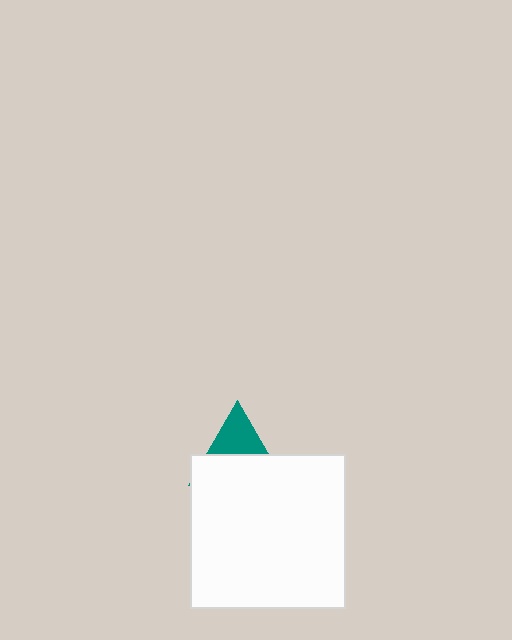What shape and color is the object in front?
The object in front is a white square.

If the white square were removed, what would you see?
You would see the complete teal triangle.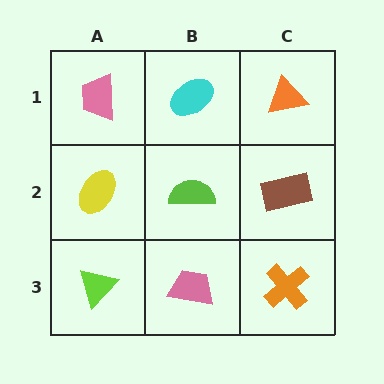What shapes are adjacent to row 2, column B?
A cyan ellipse (row 1, column B), a pink trapezoid (row 3, column B), a yellow ellipse (row 2, column A), a brown rectangle (row 2, column C).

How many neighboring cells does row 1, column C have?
2.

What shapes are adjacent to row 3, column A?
A yellow ellipse (row 2, column A), a pink trapezoid (row 3, column B).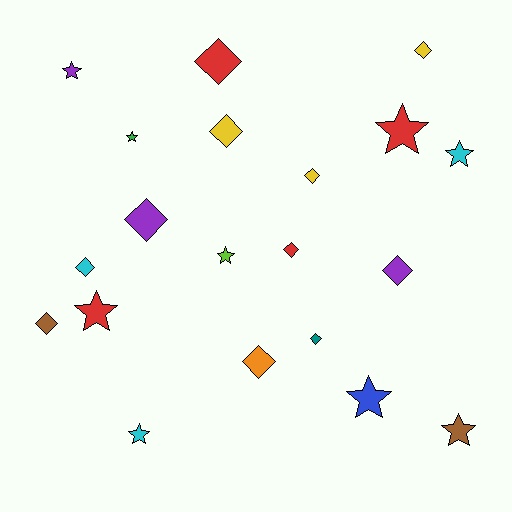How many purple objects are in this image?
There are 3 purple objects.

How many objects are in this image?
There are 20 objects.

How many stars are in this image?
There are 9 stars.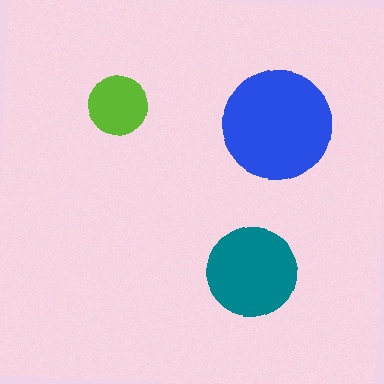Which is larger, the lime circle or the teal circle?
The teal one.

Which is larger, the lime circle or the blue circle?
The blue one.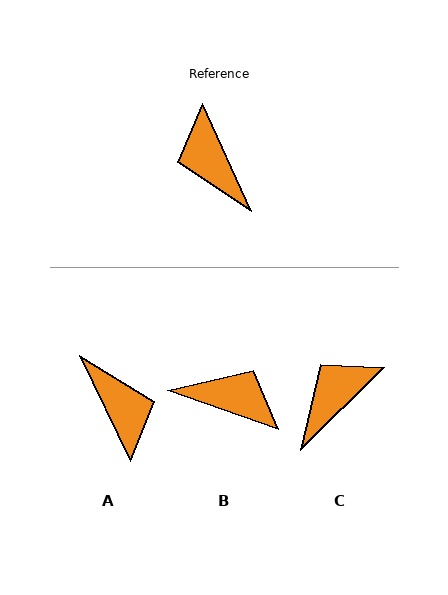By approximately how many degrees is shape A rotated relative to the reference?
Approximately 178 degrees clockwise.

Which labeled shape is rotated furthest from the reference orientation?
A, about 178 degrees away.